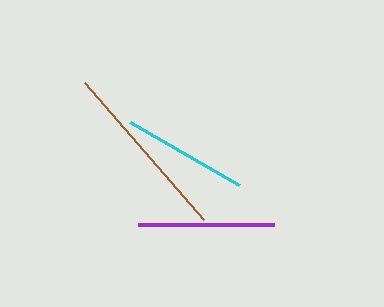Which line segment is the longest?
The brown line is the longest at approximately 181 pixels.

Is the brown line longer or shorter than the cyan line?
The brown line is longer than the cyan line.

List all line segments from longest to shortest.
From longest to shortest: brown, purple, cyan.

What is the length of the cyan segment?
The cyan segment is approximately 126 pixels long.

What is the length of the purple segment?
The purple segment is approximately 136 pixels long.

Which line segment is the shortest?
The cyan line is the shortest at approximately 126 pixels.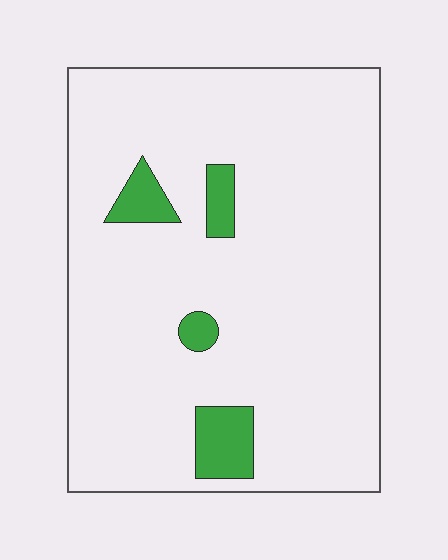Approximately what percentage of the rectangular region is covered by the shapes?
Approximately 10%.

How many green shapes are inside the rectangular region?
4.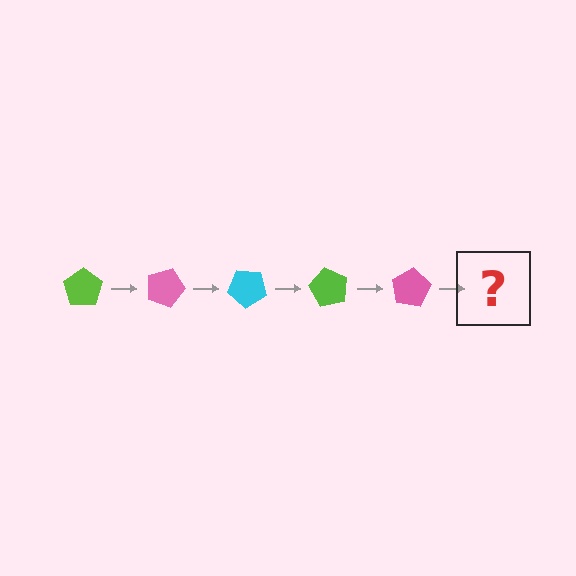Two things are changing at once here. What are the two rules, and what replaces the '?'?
The two rules are that it rotates 20 degrees each step and the color cycles through lime, pink, and cyan. The '?' should be a cyan pentagon, rotated 100 degrees from the start.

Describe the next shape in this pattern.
It should be a cyan pentagon, rotated 100 degrees from the start.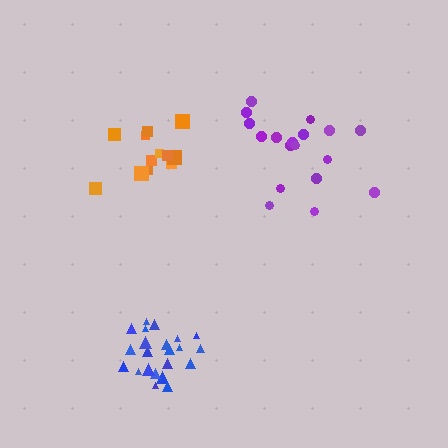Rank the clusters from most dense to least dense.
blue, purple, orange.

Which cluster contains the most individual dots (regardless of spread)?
Blue (22).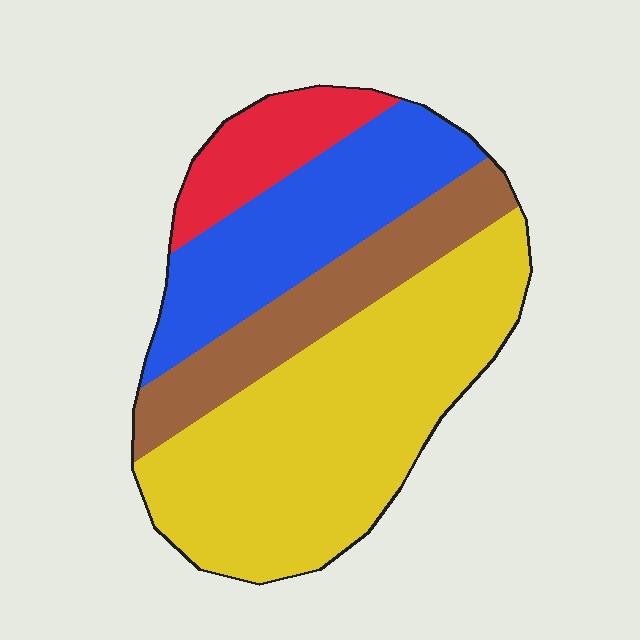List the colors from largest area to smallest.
From largest to smallest: yellow, blue, brown, red.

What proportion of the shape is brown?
Brown covers around 20% of the shape.